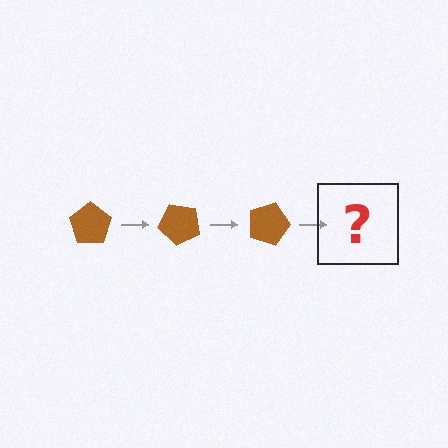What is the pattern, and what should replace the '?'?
The pattern is that the pentagon rotates 45 degrees each step. The '?' should be a brown pentagon rotated 135 degrees.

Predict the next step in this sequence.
The next step is a brown pentagon rotated 135 degrees.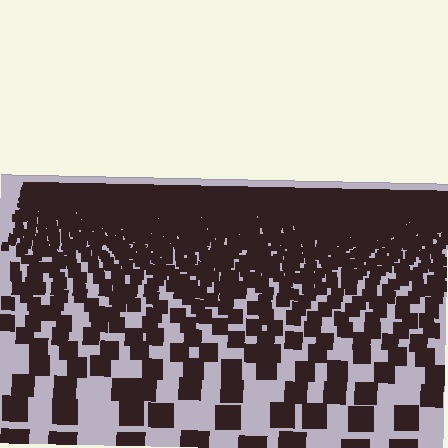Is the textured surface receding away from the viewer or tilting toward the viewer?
The surface is receding away from the viewer. Texture elements get smaller and denser toward the top.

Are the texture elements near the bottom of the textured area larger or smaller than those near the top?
Larger. Near the bottom, elements are closer to the viewer and appear at a bigger on-screen size.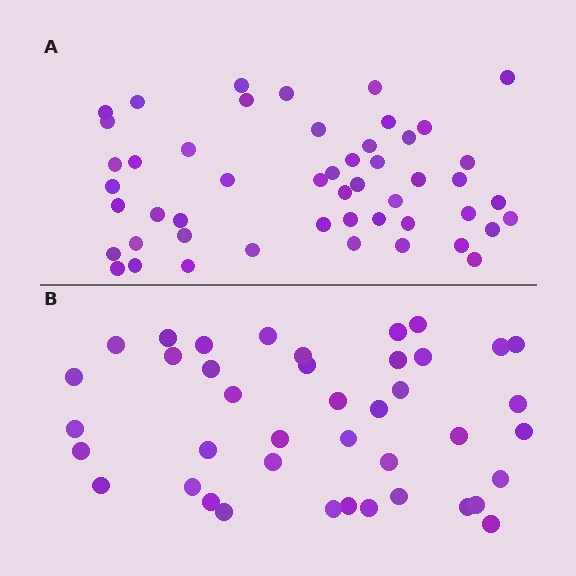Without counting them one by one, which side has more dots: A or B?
Region A (the top region) has more dots.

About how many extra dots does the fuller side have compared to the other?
Region A has roughly 8 or so more dots than region B.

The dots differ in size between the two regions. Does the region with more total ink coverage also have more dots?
No. Region B has more total ink coverage because its dots are larger, but region A actually contains more individual dots. Total area can be misleading — the number of items is what matters here.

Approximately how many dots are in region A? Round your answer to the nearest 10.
About 50 dots.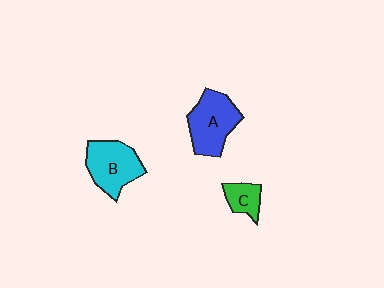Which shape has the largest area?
Shape A (blue).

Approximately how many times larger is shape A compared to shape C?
Approximately 2.3 times.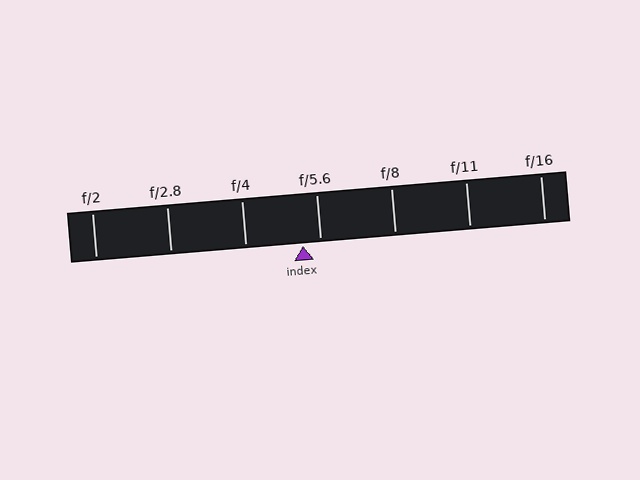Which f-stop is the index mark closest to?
The index mark is closest to f/5.6.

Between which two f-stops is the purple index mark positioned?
The index mark is between f/4 and f/5.6.